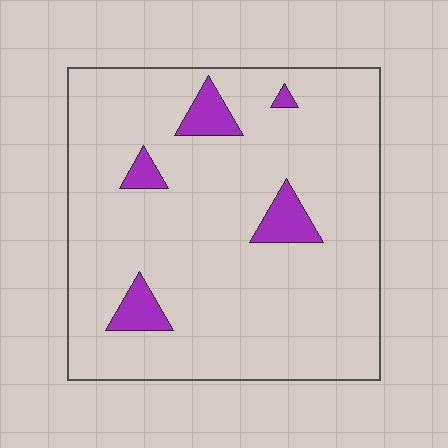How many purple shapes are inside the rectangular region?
5.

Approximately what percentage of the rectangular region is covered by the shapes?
Approximately 10%.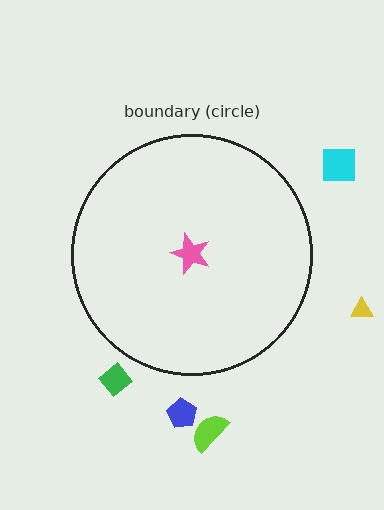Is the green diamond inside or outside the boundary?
Outside.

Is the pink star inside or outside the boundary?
Inside.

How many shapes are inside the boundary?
1 inside, 5 outside.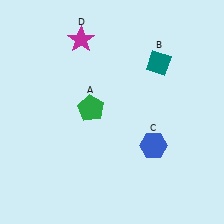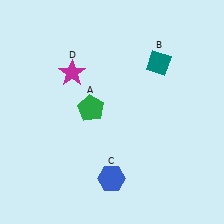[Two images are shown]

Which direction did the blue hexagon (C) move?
The blue hexagon (C) moved left.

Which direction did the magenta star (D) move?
The magenta star (D) moved down.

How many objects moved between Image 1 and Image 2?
2 objects moved between the two images.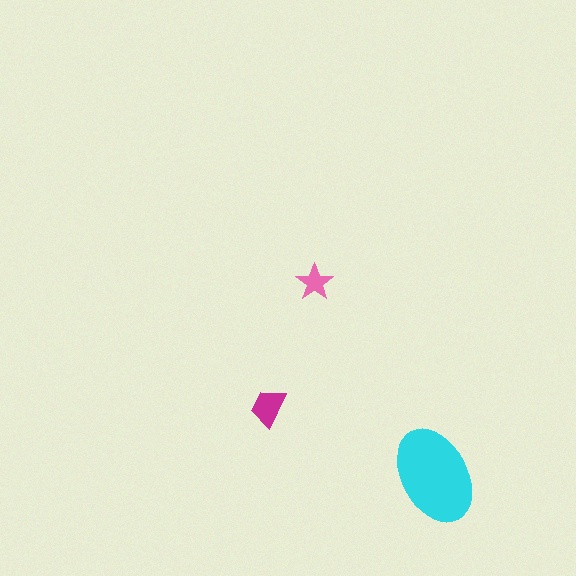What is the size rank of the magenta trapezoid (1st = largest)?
2nd.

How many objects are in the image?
There are 3 objects in the image.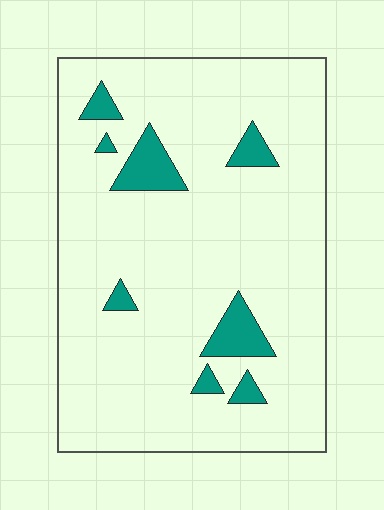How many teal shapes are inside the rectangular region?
8.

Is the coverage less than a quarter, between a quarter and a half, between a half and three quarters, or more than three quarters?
Less than a quarter.